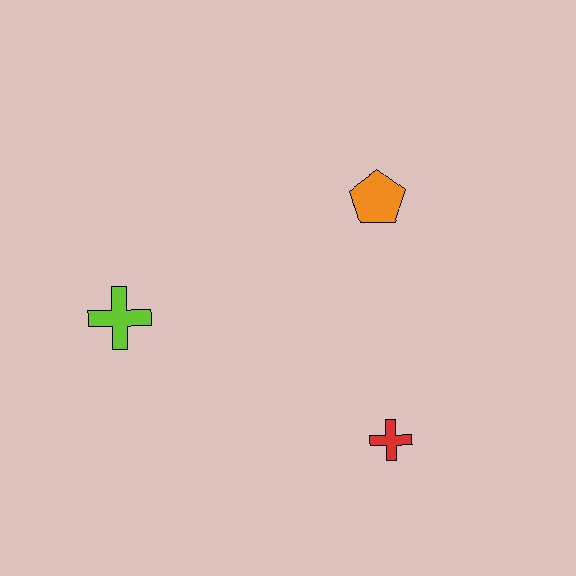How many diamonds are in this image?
There are no diamonds.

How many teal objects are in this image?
There are no teal objects.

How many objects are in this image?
There are 3 objects.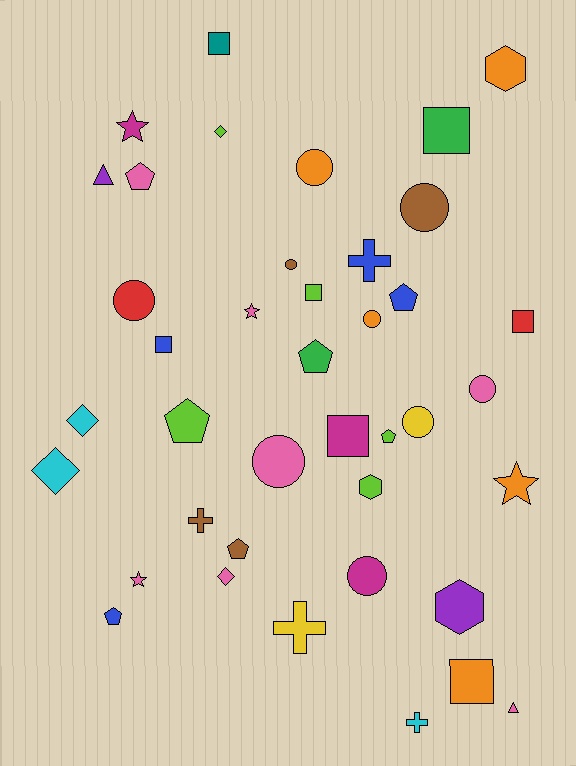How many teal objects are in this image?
There is 1 teal object.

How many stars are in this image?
There are 4 stars.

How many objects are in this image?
There are 40 objects.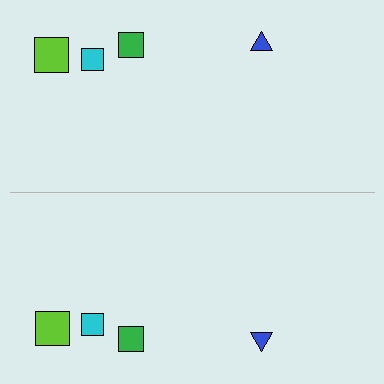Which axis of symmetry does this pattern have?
The pattern has a horizontal axis of symmetry running through the center of the image.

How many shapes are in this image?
There are 8 shapes in this image.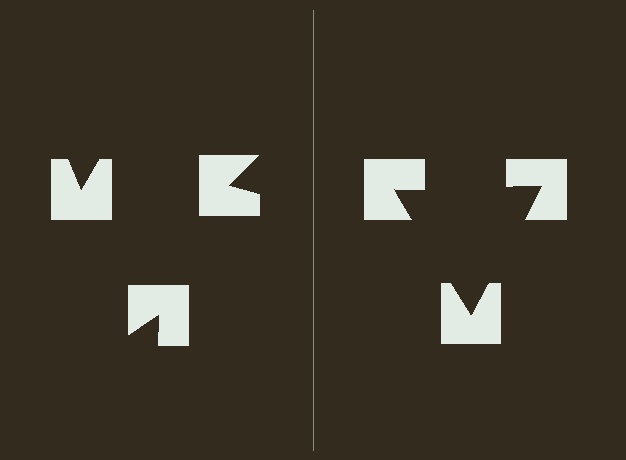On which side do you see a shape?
An illusory triangle appears on the right side. On the left side the wedge cuts are rotated, so no coherent shape forms.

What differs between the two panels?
The notched squares are positioned identically on both sides; only the wedge orientations differ. On the right they align to a triangle; on the left they are misaligned.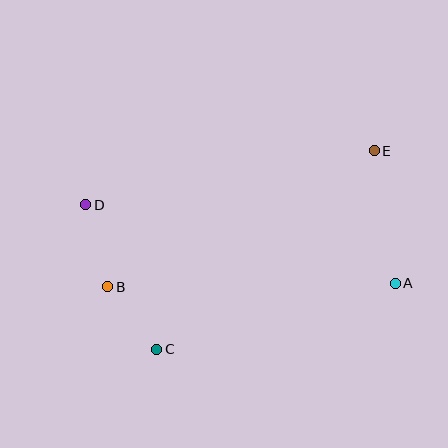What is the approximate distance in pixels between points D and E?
The distance between D and E is approximately 294 pixels.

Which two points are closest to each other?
Points B and C are closest to each other.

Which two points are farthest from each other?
Points A and D are farthest from each other.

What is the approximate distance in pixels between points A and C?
The distance between A and C is approximately 248 pixels.